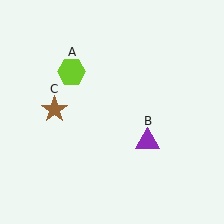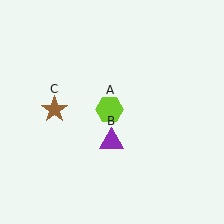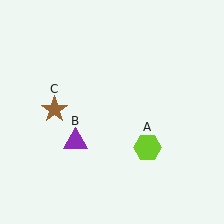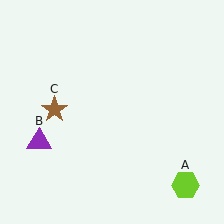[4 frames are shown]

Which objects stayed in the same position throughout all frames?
Brown star (object C) remained stationary.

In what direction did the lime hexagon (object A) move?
The lime hexagon (object A) moved down and to the right.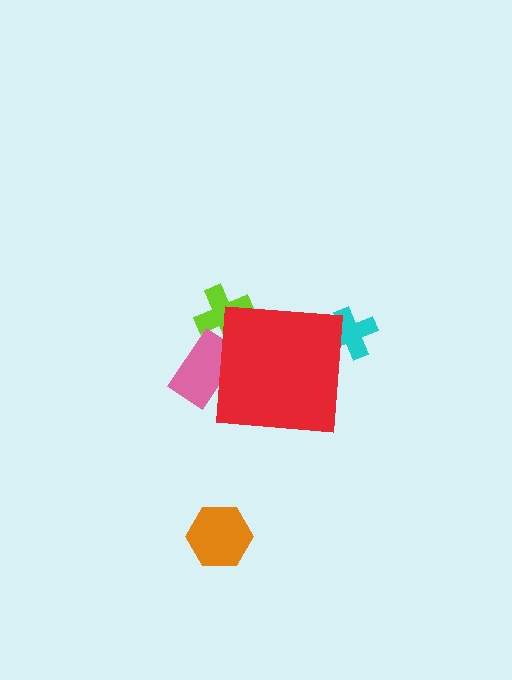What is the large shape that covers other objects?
A red square.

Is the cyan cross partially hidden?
Yes, the cyan cross is partially hidden behind the red square.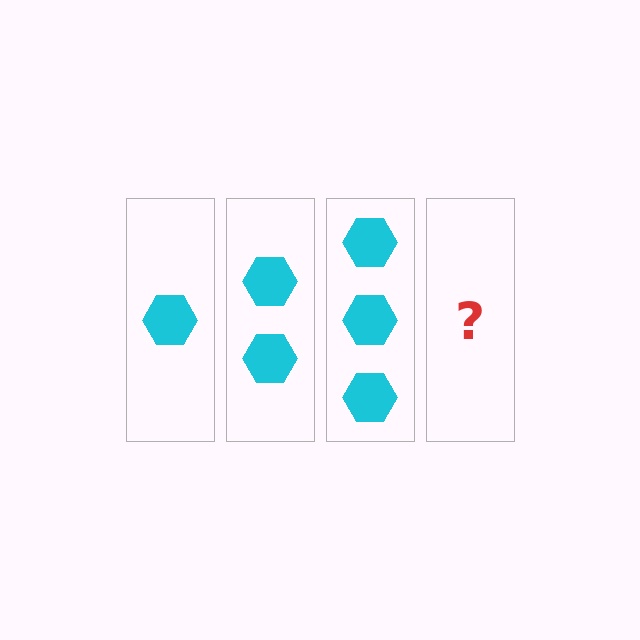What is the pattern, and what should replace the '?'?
The pattern is that each step adds one more hexagon. The '?' should be 4 hexagons.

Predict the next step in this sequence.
The next step is 4 hexagons.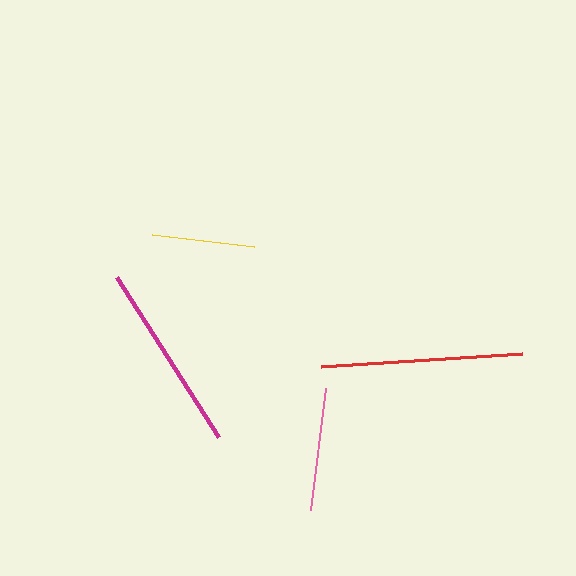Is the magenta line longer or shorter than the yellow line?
The magenta line is longer than the yellow line.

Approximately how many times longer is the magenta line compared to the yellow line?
The magenta line is approximately 1.8 times the length of the yellow line.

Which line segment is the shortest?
The yellow line is the shortest at approximately 103 pixels.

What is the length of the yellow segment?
The yellow segment is approximately 103 pixels long.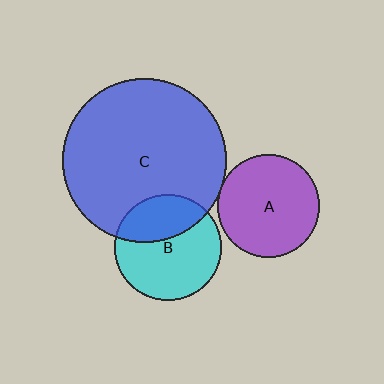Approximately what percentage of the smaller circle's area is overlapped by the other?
Approximately 35%.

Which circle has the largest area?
Circle C (blue).